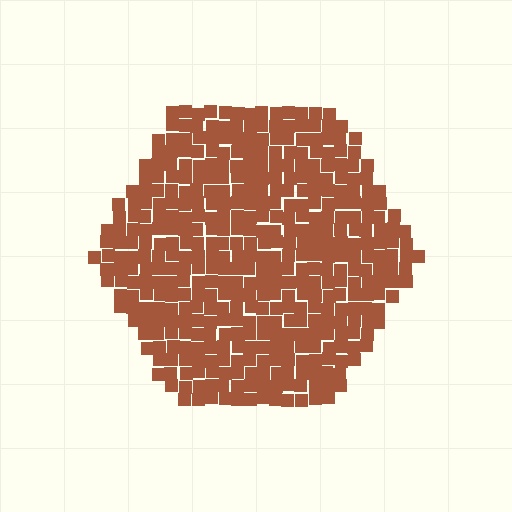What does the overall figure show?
The overall figure shows a hexagon.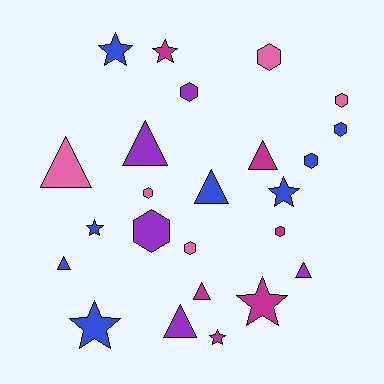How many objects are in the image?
There are 24 objects.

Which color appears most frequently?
Blue, with 8 objects.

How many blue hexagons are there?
There are 2 blue hexagons.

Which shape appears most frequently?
Hexagon, with 9 objects.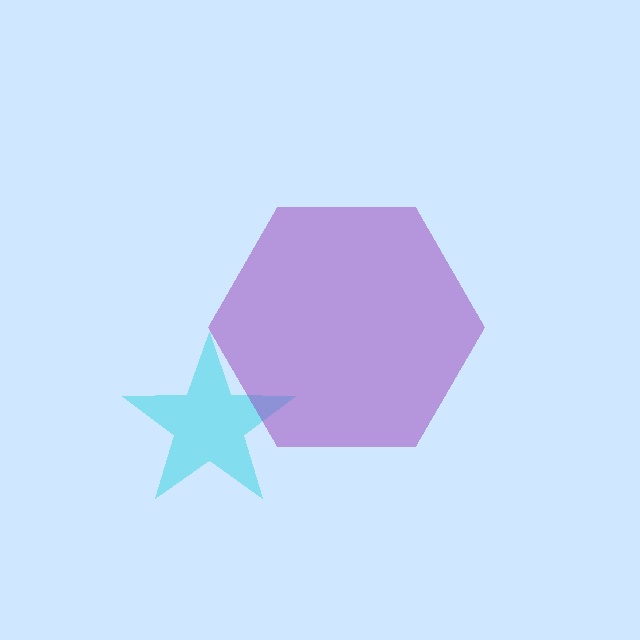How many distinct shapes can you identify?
There are 2 distinct shapes: a cyan star, a purple hexagon.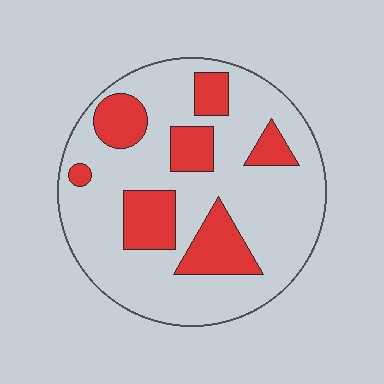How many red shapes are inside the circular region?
7.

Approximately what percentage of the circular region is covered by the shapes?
Approximately 25%.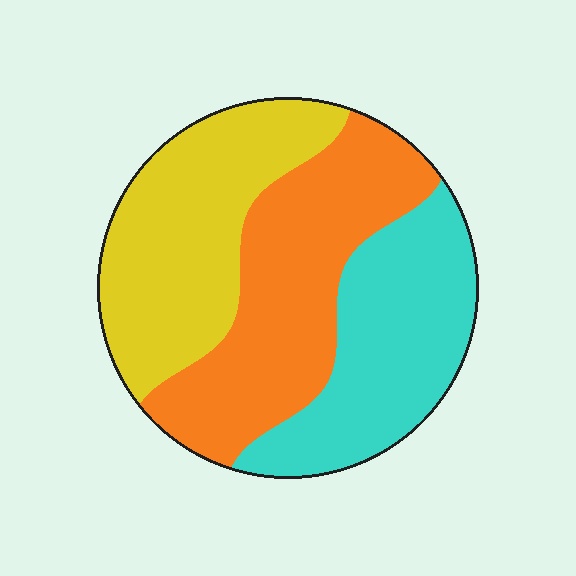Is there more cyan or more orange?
Orange.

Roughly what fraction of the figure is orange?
Orange covers 36% of the figure.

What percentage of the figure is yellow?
Yellow takes up between a third and a half of the figure.